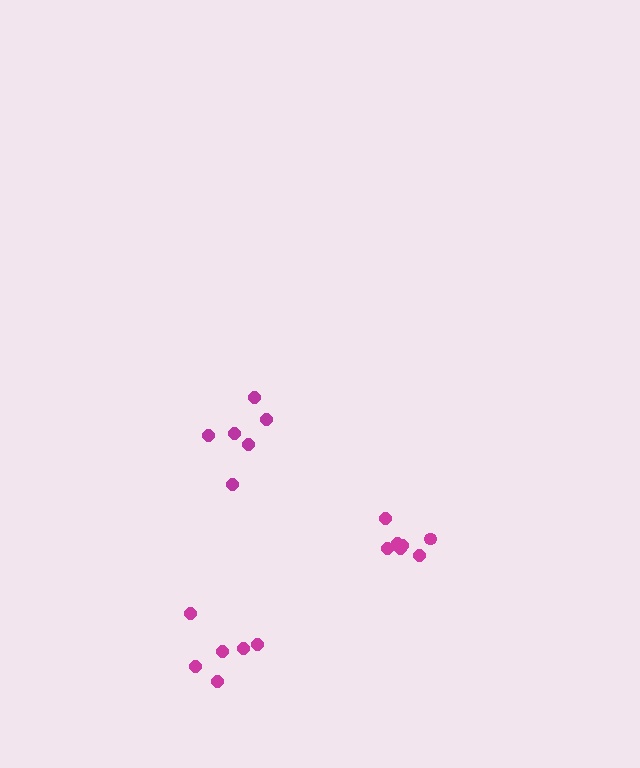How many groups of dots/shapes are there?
There are 3 groups.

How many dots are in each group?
Group 1: 6 dots, Group 2: 6 dots, Group 3: 7 dots (19 total).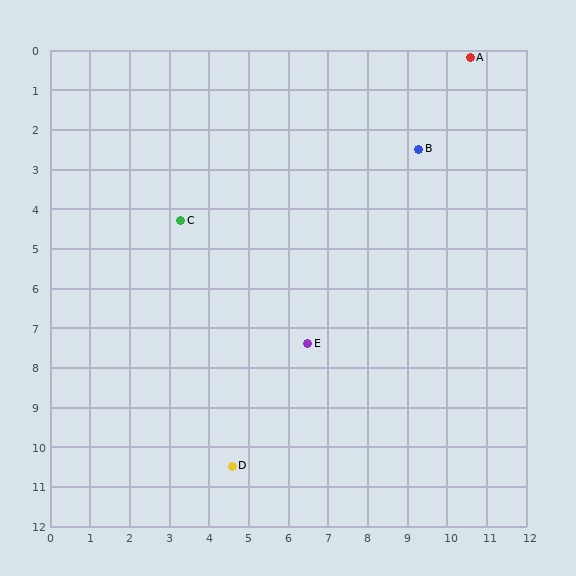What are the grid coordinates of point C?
Point C is at approximately (3.3, 4.3).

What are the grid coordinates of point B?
Point B is at approximately (9.3, 2.5).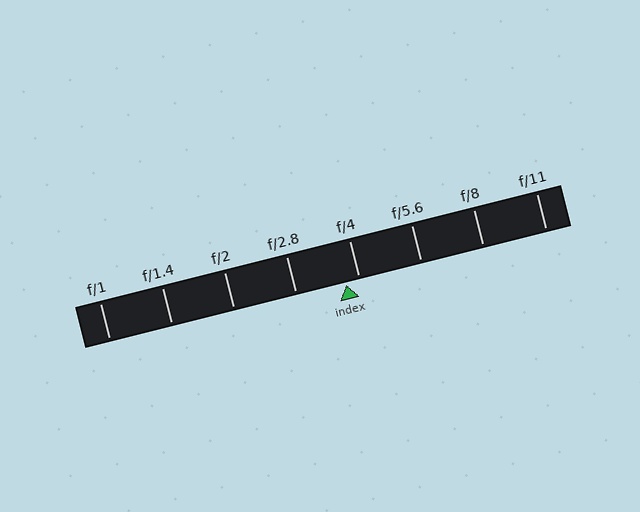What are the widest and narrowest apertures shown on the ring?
The widest aperture shown is f/1 and the narrowest is f/11.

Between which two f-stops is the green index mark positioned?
The index mark is between f/2.8 and f/4.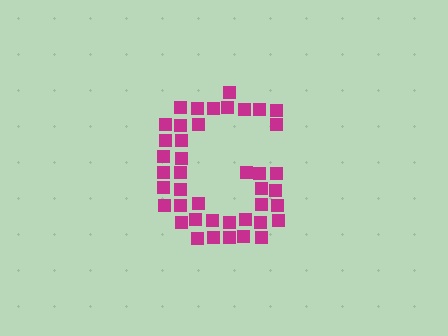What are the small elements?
The small elements are squares.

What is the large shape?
The large shape is the letter G.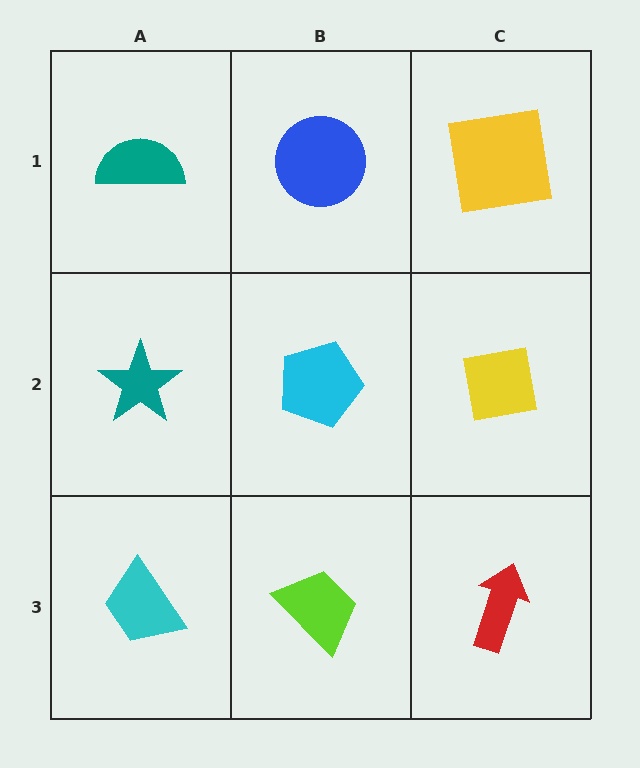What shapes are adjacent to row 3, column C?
A yellow square (row 2, column C), a lime trapezoid (row 3, column B).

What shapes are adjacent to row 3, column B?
A cyan pentagon (row 2, column B), a cyan trapezoid (row 3, column A), a red arrow (row 3, column C).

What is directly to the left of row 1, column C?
A blue circle.